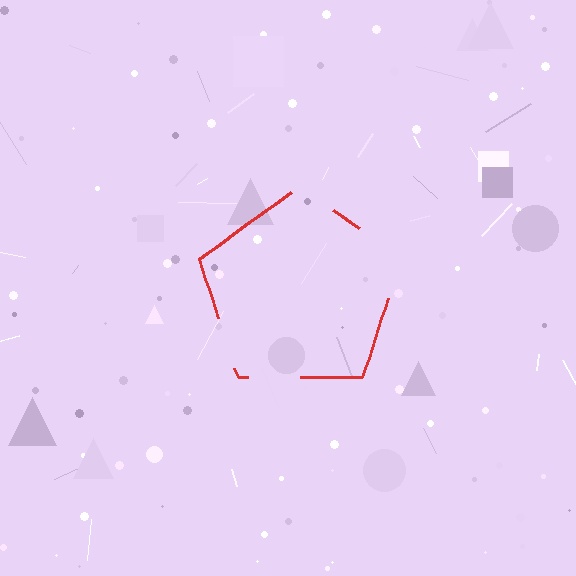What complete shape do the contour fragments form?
The contour fragments form a pentagon.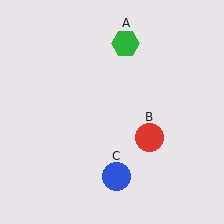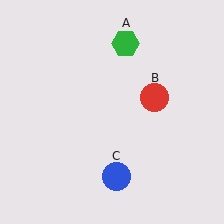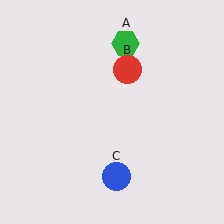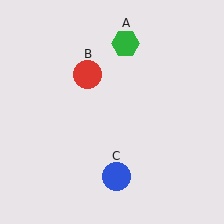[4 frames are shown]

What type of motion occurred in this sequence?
The red circle (object B) rotated counterclockwise around the center of the scene.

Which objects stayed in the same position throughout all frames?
Green hexagon (object A) and blue circle (object C) remained stationary.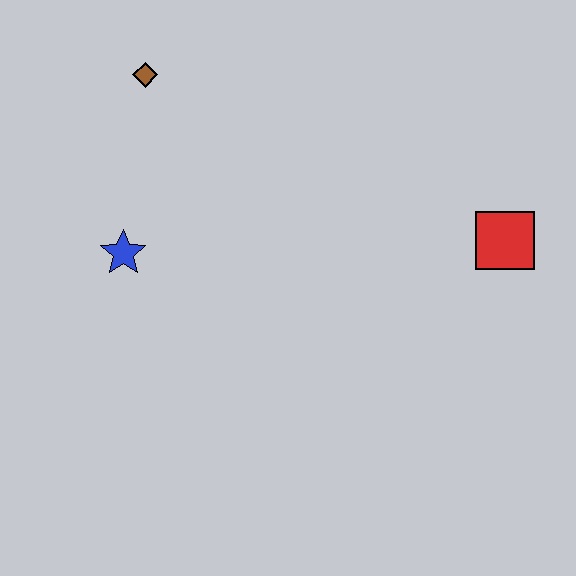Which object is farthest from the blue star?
The red square is farthest from the blue star.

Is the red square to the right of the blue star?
Yes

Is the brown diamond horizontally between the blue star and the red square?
Yes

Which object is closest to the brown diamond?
The blue star is closest to the brown diamond.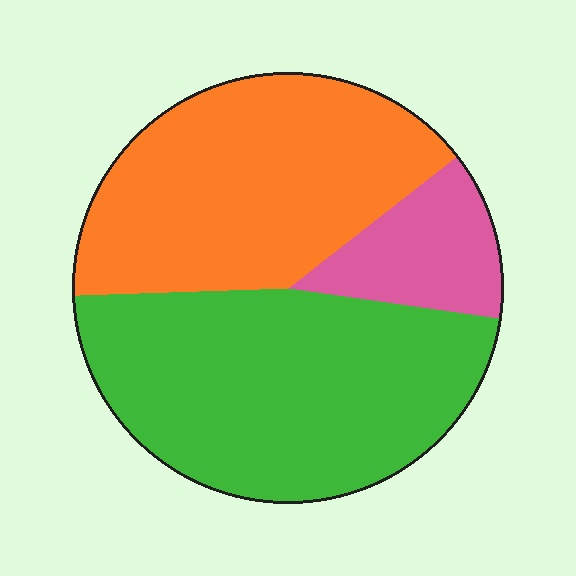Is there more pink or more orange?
Orange.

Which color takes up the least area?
Pink, at roughly 15%.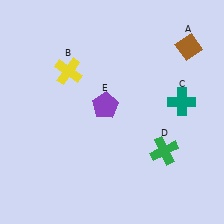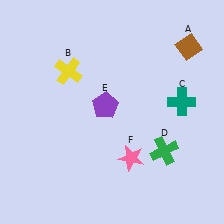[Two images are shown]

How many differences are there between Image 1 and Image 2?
There is 1 difference between the two images.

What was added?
A pink star (F) was added in Image 2.